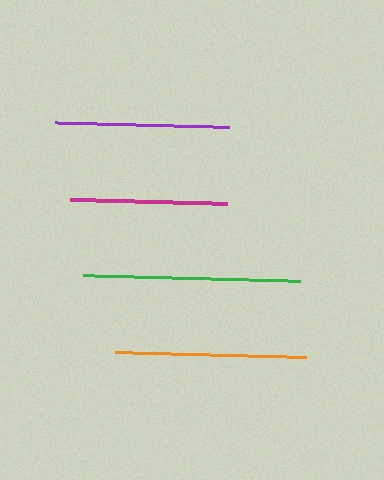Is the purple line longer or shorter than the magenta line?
The purple line is longer than the magenta line.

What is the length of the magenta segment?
The magenta segment is approximately 156 pixels long.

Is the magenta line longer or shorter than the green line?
The green line is longer than the magenta line.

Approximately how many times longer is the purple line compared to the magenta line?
The purple line is approximately 1.1 times the length of the magenta line.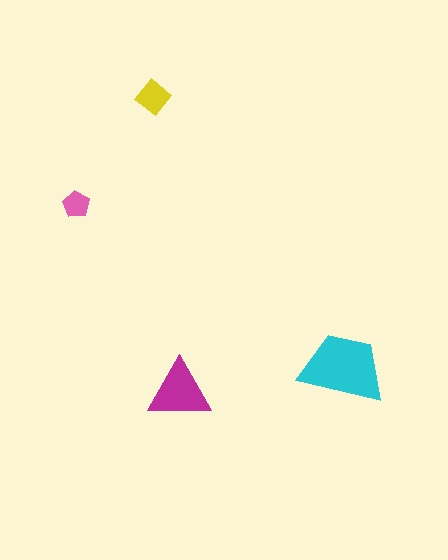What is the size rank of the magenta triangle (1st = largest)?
2nd.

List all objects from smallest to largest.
The pink pentagon, the yellow diamond, the magenta triangle, the cyan trapezoid.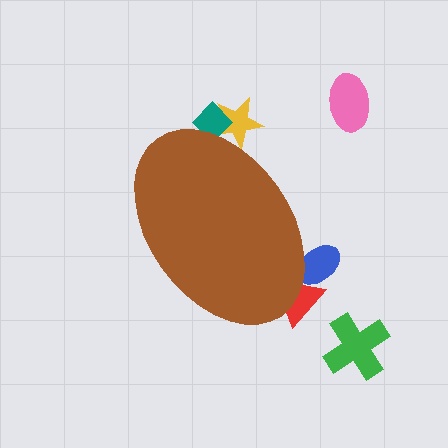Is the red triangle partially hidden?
Yes, the red triangle is partially hidden behind the brown ellipse.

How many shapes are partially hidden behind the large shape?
4 shapes are partially hidden.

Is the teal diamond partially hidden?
Yes, the teal diamond is partially hidden behind the brown ellipse.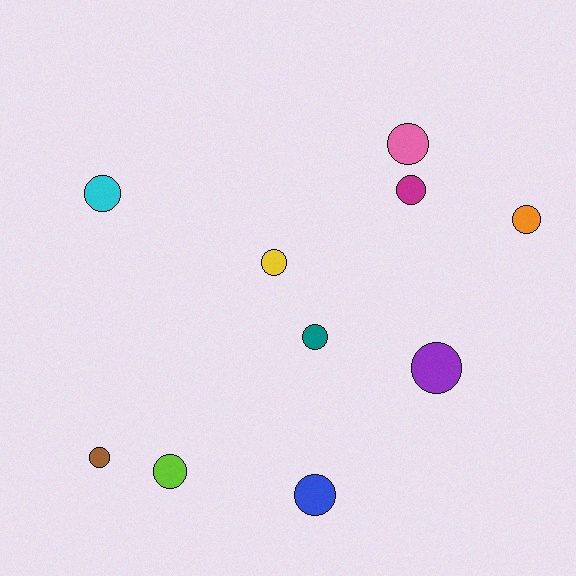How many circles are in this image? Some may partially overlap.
There are 10 circles.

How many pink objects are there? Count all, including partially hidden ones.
There is 1 pink object.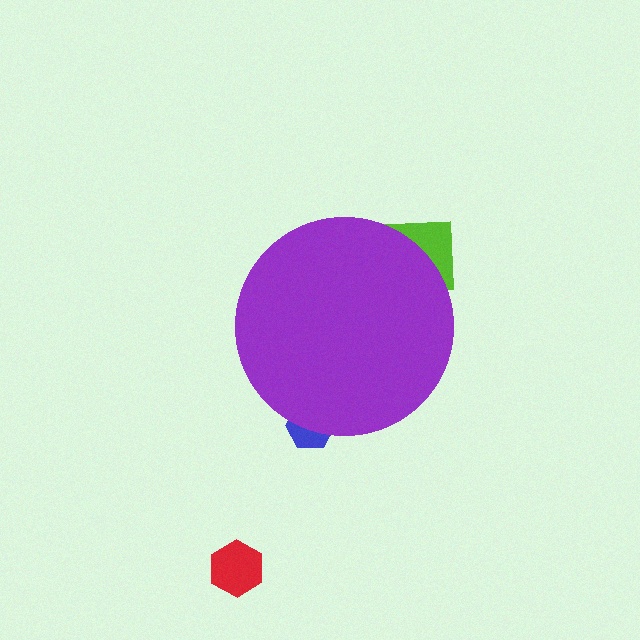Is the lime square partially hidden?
Yes, the lime square is partially hidden behind the purple circle.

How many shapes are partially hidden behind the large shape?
2 shapes are partially hidden.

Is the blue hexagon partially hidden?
Yes, the blue hexagon is partially hidden behind the purple circle.